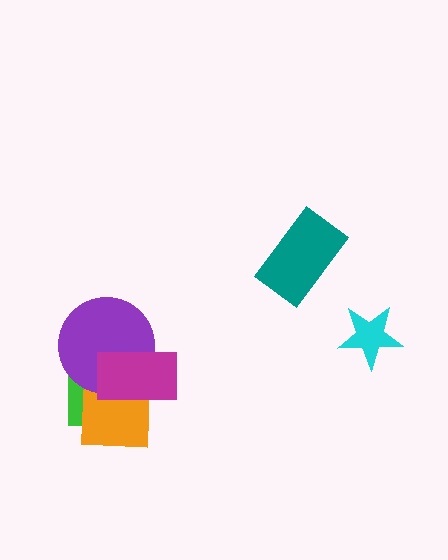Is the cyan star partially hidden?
No, no other shape covers it.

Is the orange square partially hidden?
Yes, it is partially covered by another shape.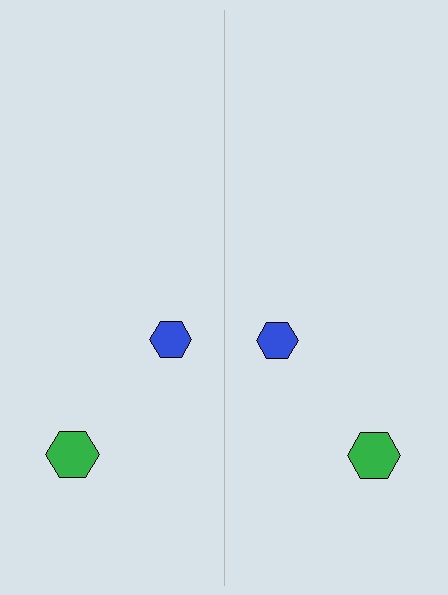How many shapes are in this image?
There are 4 shapes in this image.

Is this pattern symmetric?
Yes, this pattern has bilateral (reflection) symmetry.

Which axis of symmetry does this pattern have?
The pattern has a vertical axis of symmetry running through the center of the image.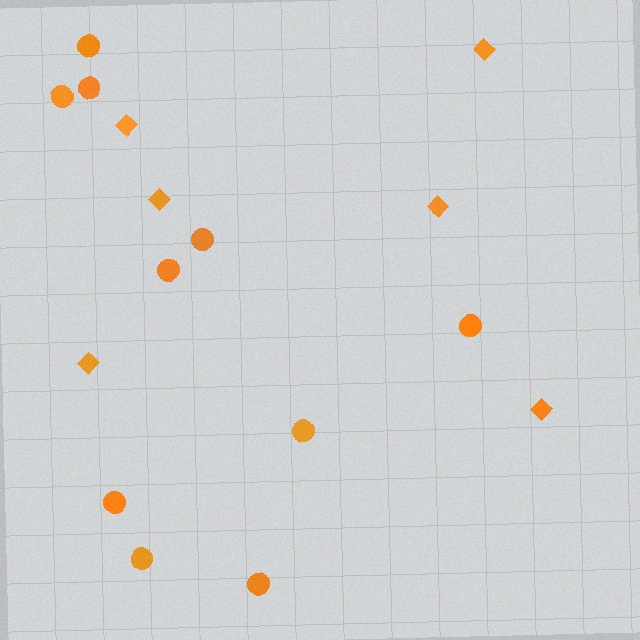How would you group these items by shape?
There are 2 groups: one group of diamonds (6) and one group of circles (10).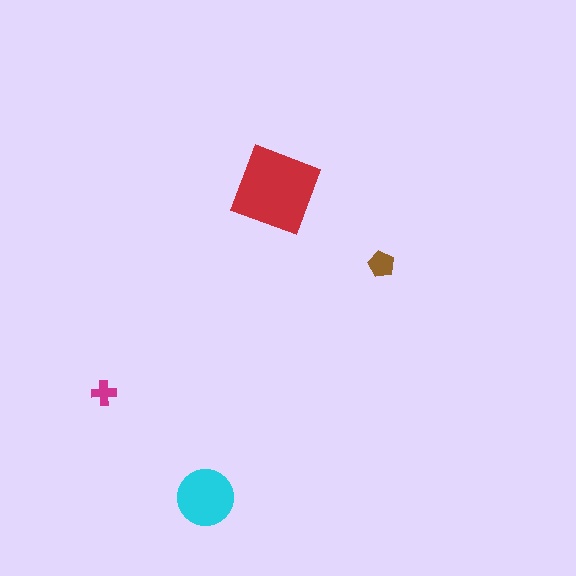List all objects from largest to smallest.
The red diamond, the cyan circle, the brown pentagon, the magenta cross.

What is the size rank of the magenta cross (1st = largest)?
4th.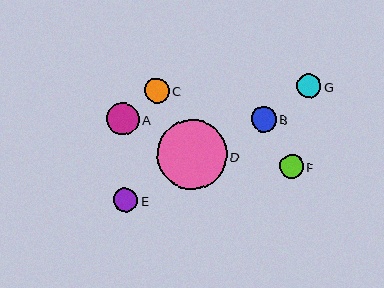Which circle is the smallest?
Circle F is the smallest with a size of approximately 24 pixels.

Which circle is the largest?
Circle D is the largest with a size of approximately 70 pixels.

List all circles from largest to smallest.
From largest to smallest: D, A, B, C, E, G, F.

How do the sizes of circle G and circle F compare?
Circle G and circle F are approximately the same size.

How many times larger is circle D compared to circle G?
Circle D is approximately 2.9 times the size of circle G.